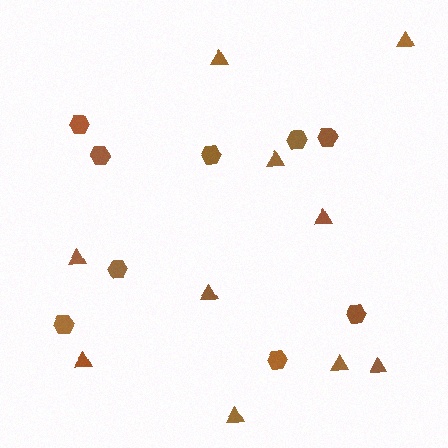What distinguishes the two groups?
There are 2 groups: one group of triangles (10) and one group of hexagons (9).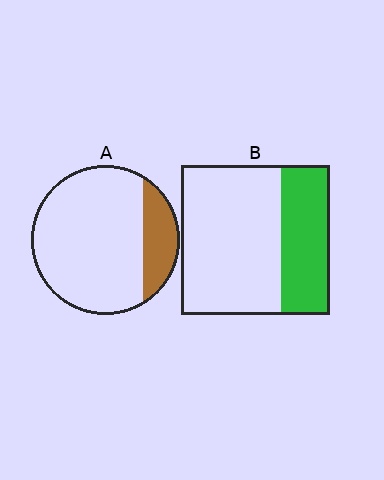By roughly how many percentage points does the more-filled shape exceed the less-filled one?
By roughly 15 percentage points (B over A).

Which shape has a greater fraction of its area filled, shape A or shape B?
Shape B.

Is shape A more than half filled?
No.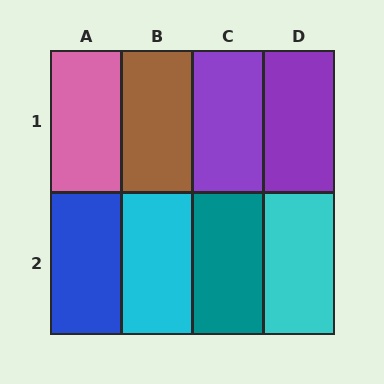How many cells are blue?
1 cell is blue.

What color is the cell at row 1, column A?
Pink.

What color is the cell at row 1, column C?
Purple.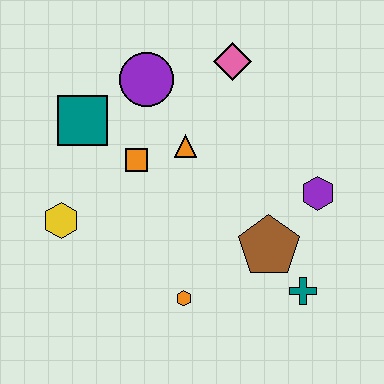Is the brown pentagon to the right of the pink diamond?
Yes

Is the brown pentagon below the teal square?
Yes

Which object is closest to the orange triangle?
The orange square is closest to the orange triangle.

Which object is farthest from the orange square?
The teal cross is farthest from the orange square.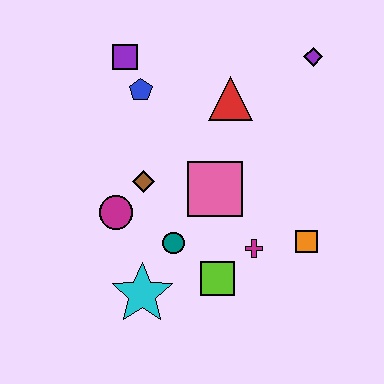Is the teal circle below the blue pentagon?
Yes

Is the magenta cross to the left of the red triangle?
No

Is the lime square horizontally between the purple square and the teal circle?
No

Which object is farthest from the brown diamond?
The purple diamond is farthest from the brown diamond.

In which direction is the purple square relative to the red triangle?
The purple square is to the left of the red triangle.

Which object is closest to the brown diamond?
The magenta circle is closest to the brown diamond.